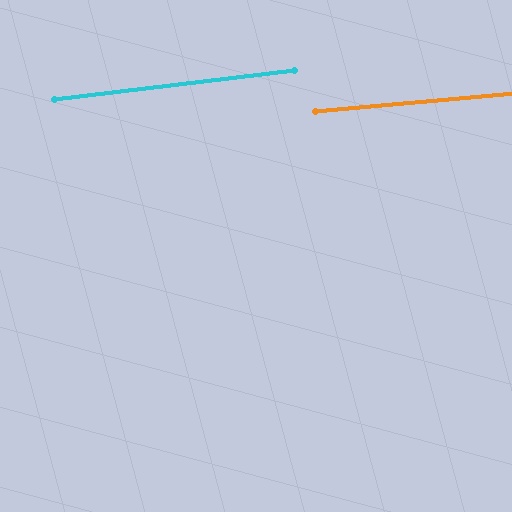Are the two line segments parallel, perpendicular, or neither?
Parallel — their directions differ by only 1.6°.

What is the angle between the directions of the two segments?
Approximately 2 degrees.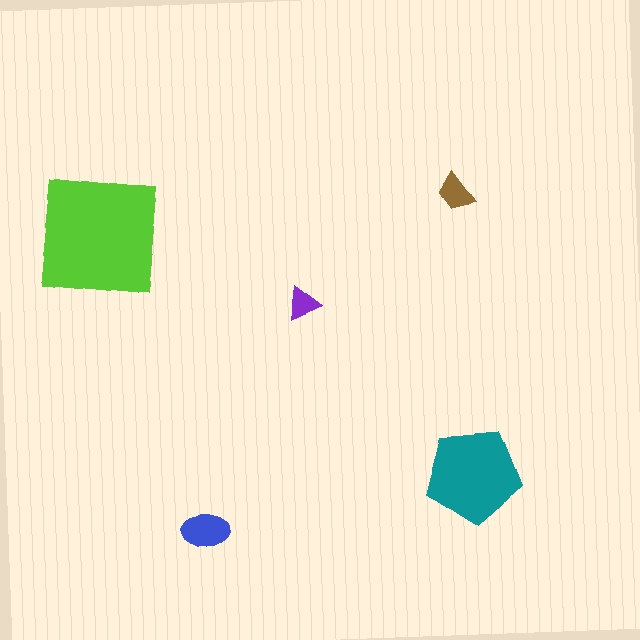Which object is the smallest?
The purple triangle.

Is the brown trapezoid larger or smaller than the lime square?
Smaller.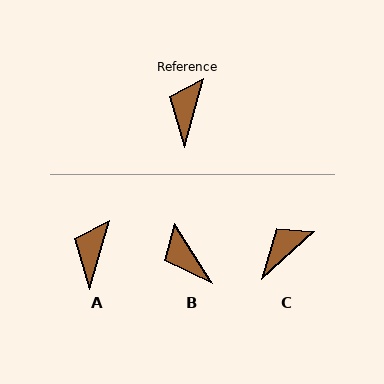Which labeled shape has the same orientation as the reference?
A.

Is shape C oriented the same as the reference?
No, it is off by about 32 degrees.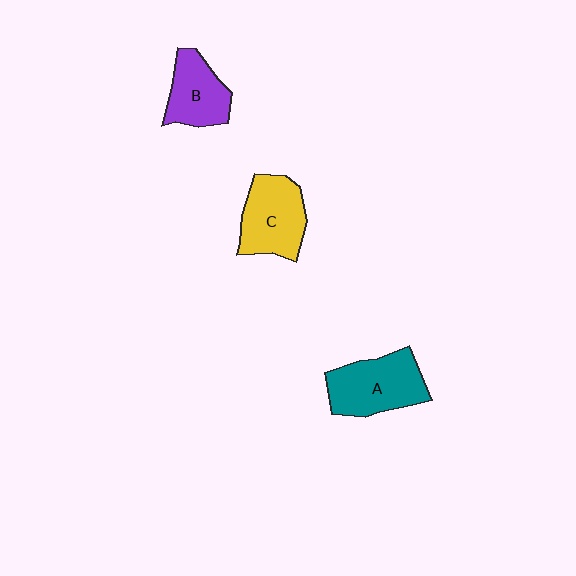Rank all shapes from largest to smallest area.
From largest to smallest: A (teal), C (yellow), B (purple).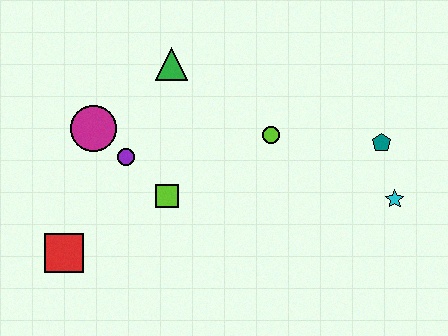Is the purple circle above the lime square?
Yes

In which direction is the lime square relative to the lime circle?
The lime square is to the left of the lime circle.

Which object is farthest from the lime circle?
The red square is farthest from the lime circle.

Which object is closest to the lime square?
The purple circle is closest to the lime square.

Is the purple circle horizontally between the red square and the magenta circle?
No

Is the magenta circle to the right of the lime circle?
No